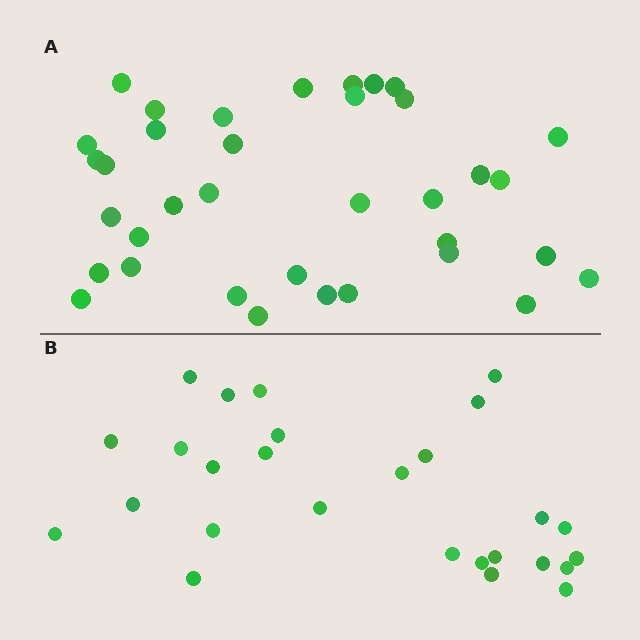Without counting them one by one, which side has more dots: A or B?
Region A (the top region) has more dots.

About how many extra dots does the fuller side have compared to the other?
Region A has roughly 8 or so more dots than region B.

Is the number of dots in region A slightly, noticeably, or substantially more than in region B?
Region A has noticeably more, but not dramatically so. The ratio is roughly 1.3 to 1.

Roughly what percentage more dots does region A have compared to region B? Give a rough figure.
About 35% more.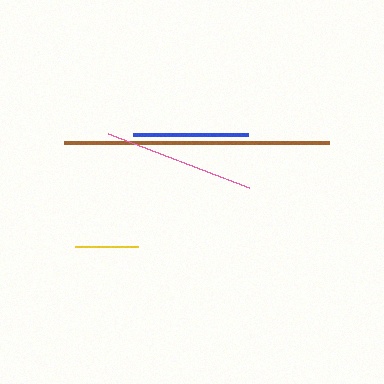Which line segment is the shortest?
The yellow line is the shortest at approximately 62 pixels.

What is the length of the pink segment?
The pink segment is approximately 151 pixels long.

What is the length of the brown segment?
The brown segment is approximately 265 pixels long.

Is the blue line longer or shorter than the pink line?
The pink line is longer than the blue line.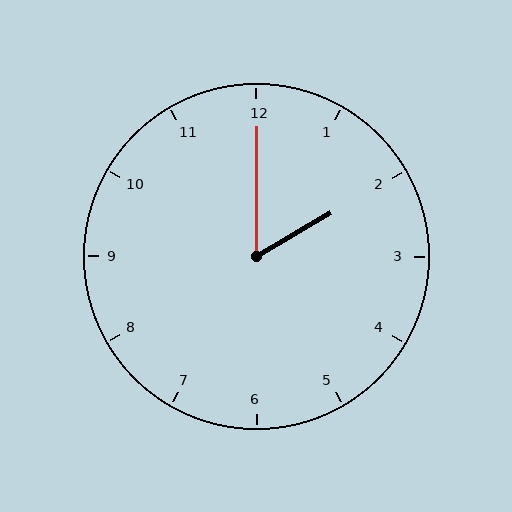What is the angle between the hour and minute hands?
Approximately 60 degrees.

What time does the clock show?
2:00.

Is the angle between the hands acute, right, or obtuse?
It is acute.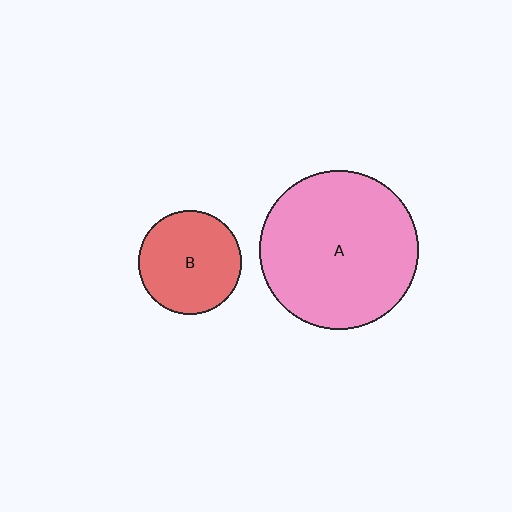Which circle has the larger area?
Circle A (pink).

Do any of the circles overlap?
No, none of the circles overlap.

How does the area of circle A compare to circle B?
Approximately 2.3 times.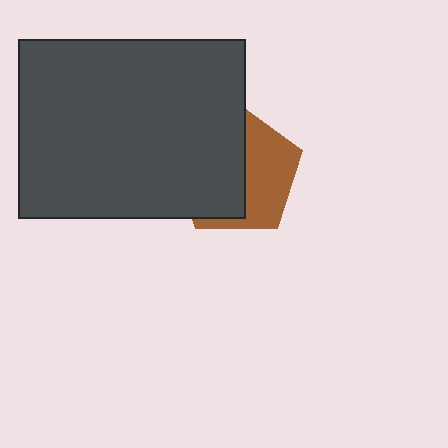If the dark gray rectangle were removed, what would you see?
You would see the complete brown pentagon.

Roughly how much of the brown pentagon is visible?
A small part of it is visible (roughly 45%).